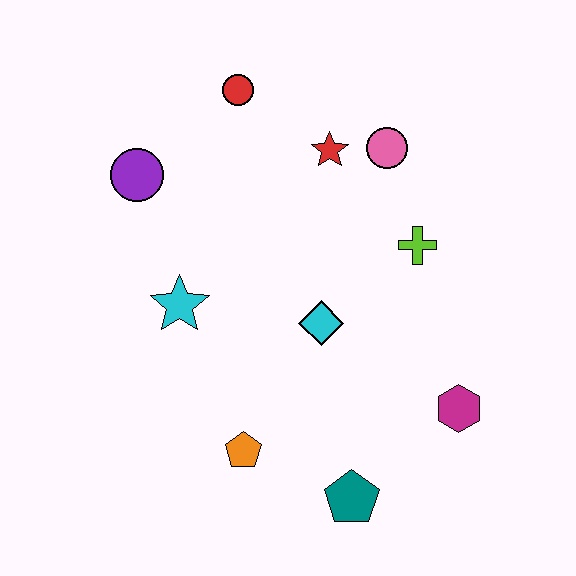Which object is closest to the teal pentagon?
The orange pentagon is closest to the teal pentagon.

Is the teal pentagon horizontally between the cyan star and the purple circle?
No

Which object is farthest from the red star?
The teal pentagon is farthest from the red star.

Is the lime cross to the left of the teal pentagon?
No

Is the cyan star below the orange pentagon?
No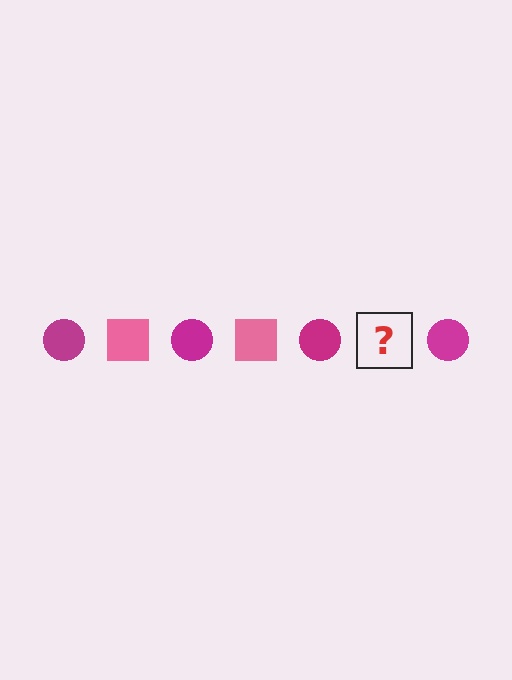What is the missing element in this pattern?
The missing element is a pink square.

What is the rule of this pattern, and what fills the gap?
The rule is that the pattern alternates between magenta circle and pink square. The gap should be filled with a pink square.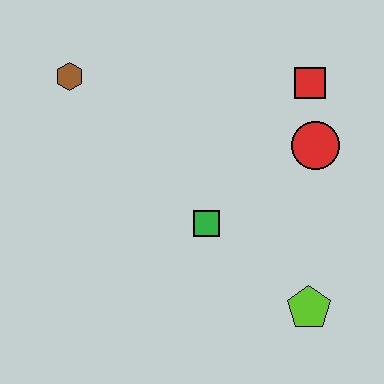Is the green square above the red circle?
No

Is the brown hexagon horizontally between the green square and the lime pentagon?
No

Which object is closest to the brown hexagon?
The green square is closest to the brown hexagon.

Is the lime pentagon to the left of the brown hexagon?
No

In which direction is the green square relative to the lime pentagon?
The green square is to the left of the lime pentagon.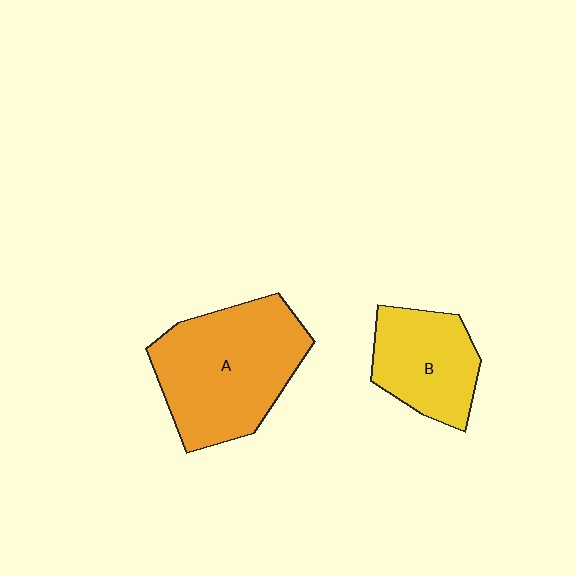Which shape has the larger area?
Shape A (orange).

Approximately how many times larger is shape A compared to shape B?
Approximately 1.7 times.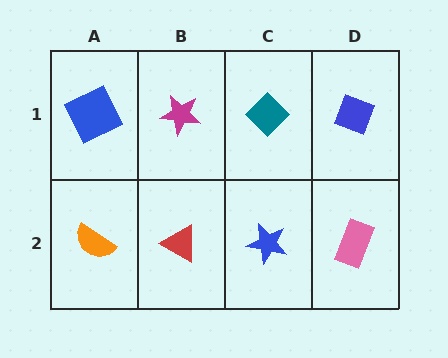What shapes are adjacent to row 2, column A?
A blue square (row 1, column A), a red triangle (row 2, column B).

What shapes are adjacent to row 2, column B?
A magenta star (row 1, column B), an orange semicircle (row 2, column A), a blue star (row 2, column C).